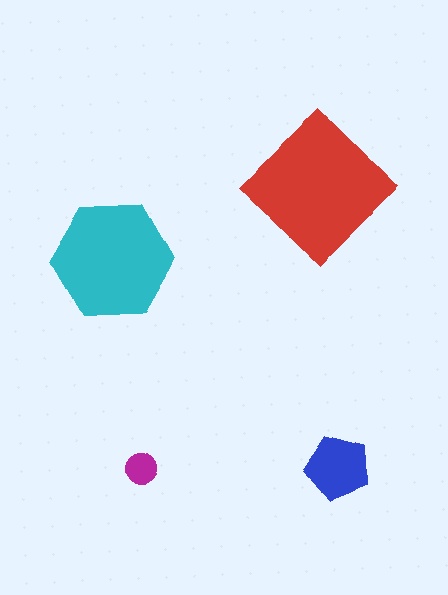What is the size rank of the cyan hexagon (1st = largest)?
2nd.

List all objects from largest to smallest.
The red diamond, the cyan hexagon, the blue pentagon, the magenta circle.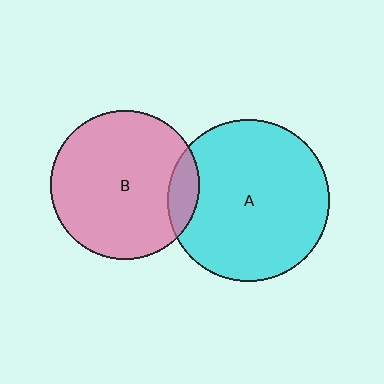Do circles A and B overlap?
Yes.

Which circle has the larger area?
Circle A (cyan).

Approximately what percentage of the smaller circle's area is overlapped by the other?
Approximately 10%.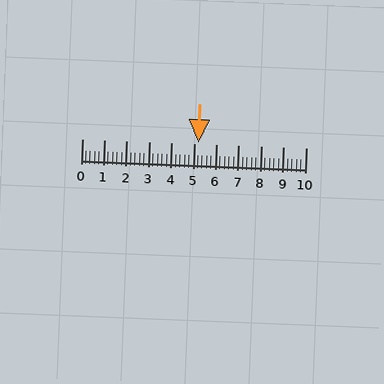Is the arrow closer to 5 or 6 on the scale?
The arrow is closer to 5.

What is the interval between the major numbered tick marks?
The major tick marks are spaced 1 units apart.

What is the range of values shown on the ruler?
The ruler shows values from 0 to 10.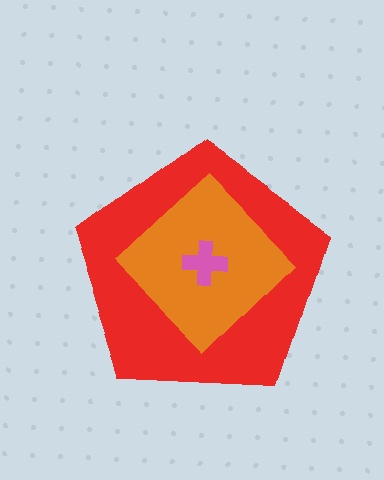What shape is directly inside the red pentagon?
The orange diamond.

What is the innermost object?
The pink cross.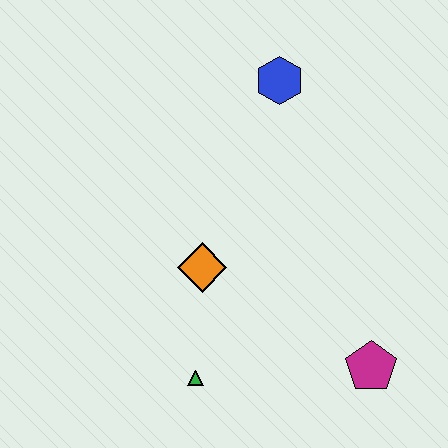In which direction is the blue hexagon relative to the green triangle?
The blue hexagon is above the green triangle.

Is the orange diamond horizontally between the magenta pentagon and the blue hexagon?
No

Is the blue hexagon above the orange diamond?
Yes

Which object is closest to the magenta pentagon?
The green triangle is closest to the magenta pentagon.